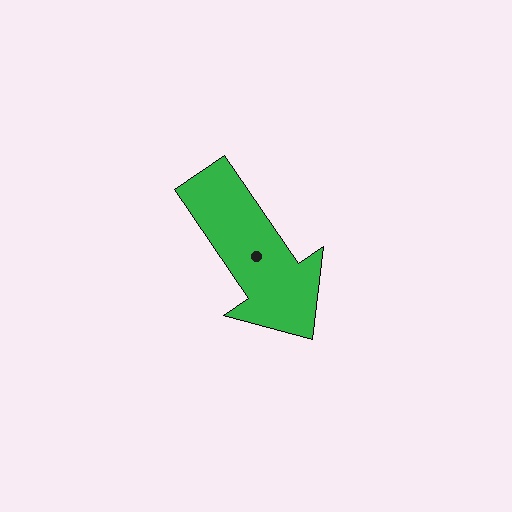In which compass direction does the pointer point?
Southeast.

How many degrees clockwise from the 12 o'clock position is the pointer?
Approximately 146 degrees.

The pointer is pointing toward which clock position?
Roughly 5 o'clock.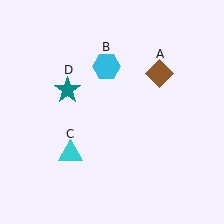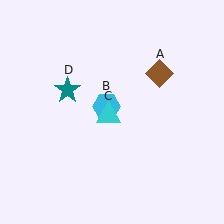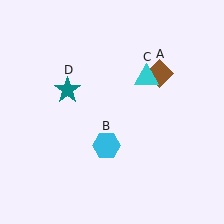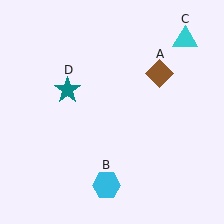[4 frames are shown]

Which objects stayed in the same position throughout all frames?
Brown diamond (object A) and teal star (object D) remained stationary.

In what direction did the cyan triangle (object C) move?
The cyan triangle (object C) moved up and to the right.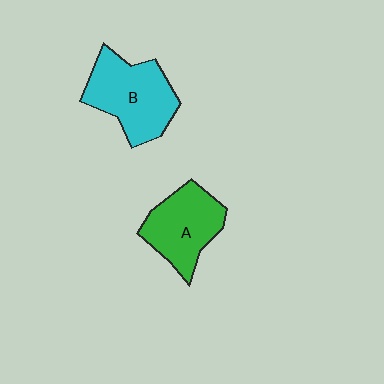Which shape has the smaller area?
Shape A (green).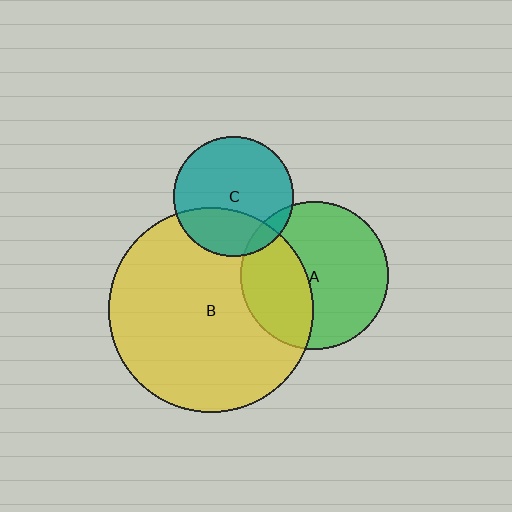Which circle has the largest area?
Circle B (yellow).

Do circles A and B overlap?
Yes.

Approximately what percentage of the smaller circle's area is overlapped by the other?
Approximately 35%.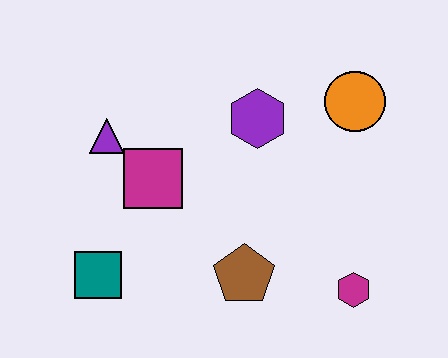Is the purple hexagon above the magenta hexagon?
Yes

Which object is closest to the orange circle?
The purple hexagon is closest to the orange circle.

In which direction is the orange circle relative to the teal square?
The orange circle is to the right of the teal square.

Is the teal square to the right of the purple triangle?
No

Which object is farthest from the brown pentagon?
The orange circle is farthest from the brown pentagon.